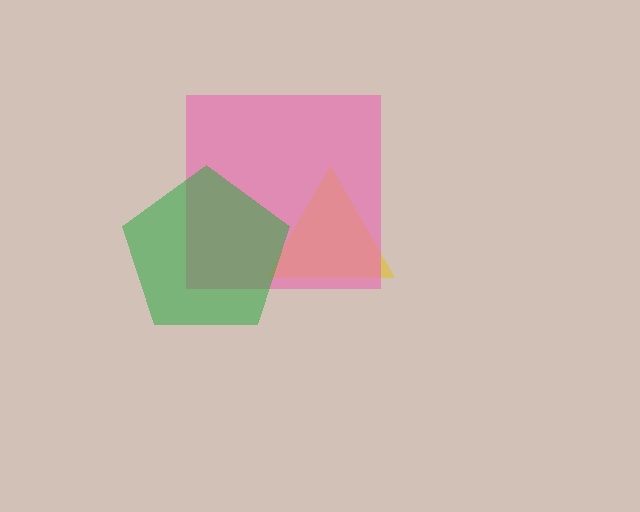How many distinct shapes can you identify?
There are 3 distinct shapes: a yellow triangle, a pink square, a green pentagon.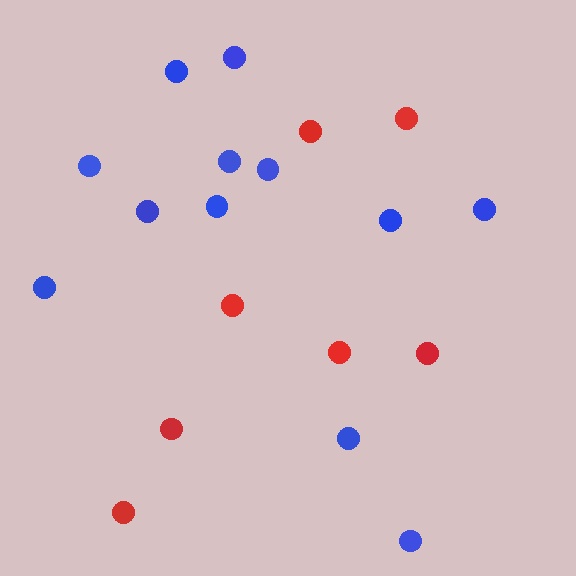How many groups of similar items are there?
There are 2 groups: one group of red circles (7) and one group of blue circles (12).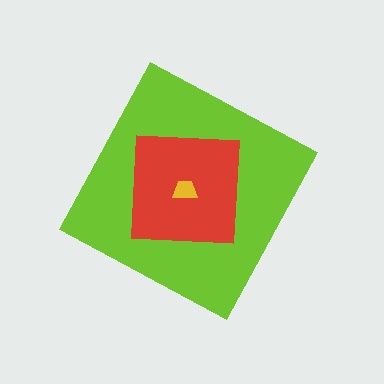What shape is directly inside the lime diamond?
The red square.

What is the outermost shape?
The lime diamond.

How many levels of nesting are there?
3.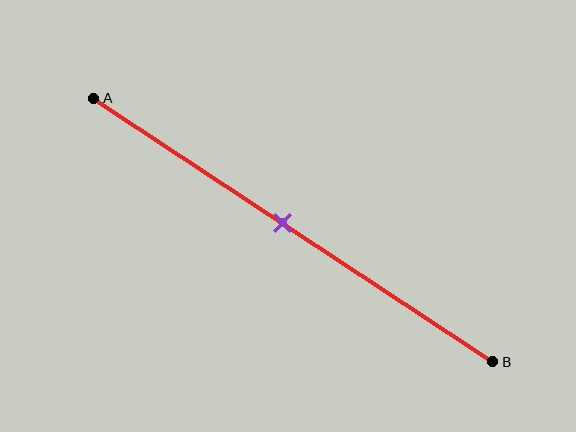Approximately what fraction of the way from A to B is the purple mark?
The purple mark is approximately 45% of the way from A to B.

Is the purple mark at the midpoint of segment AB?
Yes, the mark is approximately at the midpoint.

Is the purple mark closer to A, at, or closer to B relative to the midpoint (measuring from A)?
The purple mark is approximately at the midpoint of segment AB.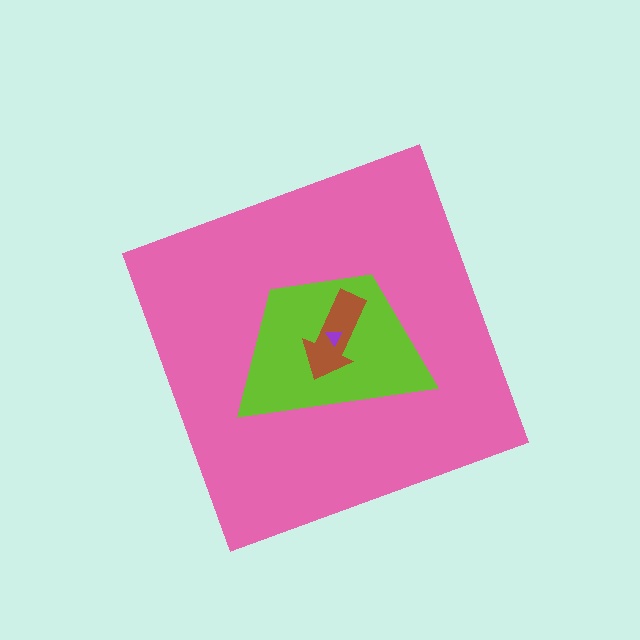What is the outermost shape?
The pink diamond.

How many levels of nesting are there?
4.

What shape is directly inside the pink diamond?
The lime trapezoid.